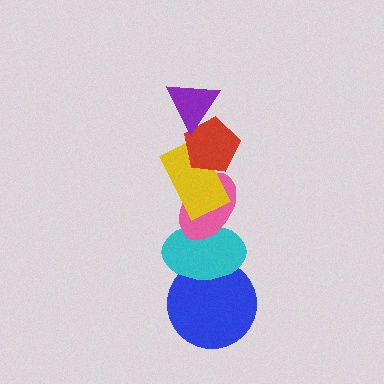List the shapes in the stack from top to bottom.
From top to bottom: the purple triangle, the red pentagon, the yellow rectangle, the pink ellipse, the cyan ellipse, the blue circle.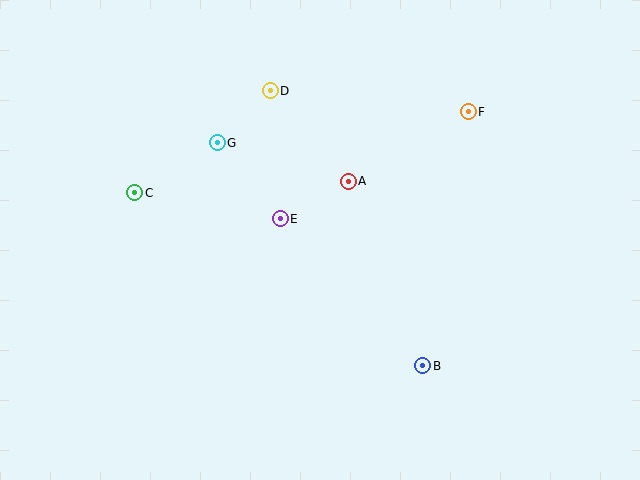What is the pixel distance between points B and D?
The distance between B and D is 314 pixels.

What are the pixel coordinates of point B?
Point B is at (423, 366).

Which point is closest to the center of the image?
Point E at (280, 219) is closest to the center.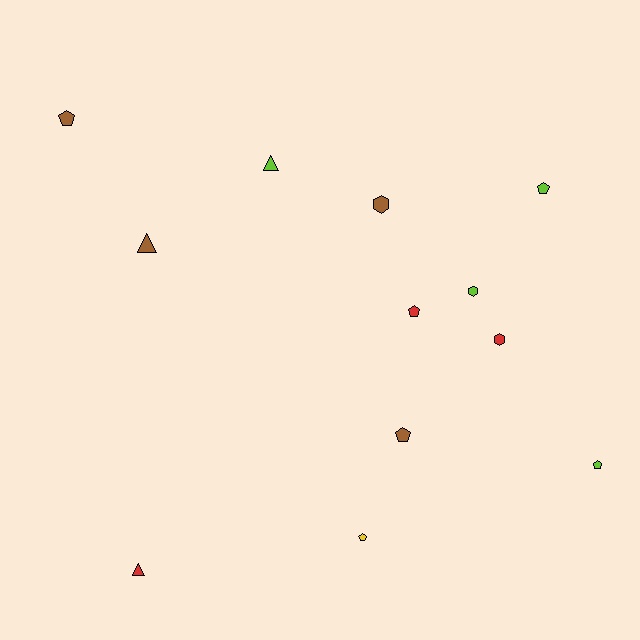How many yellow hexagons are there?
There are no yellow hexagons.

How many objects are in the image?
There are 12 objects.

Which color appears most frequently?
Lime, with 4 objects.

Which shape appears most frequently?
Pentagon, with 6 objects.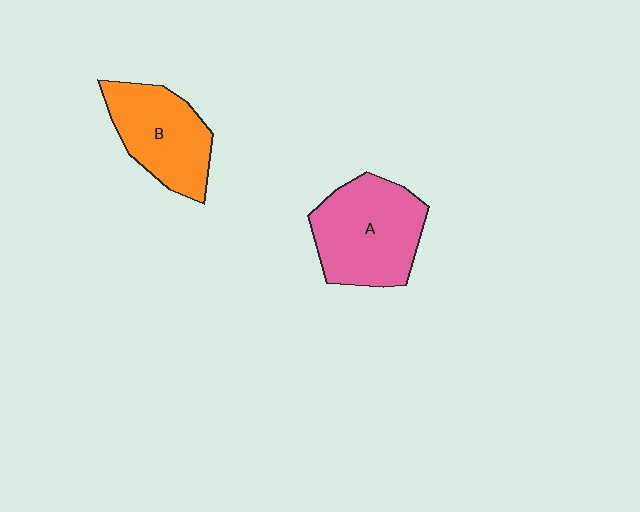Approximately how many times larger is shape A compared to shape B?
Approximately 1.2 times.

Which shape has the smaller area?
Shape B (orange).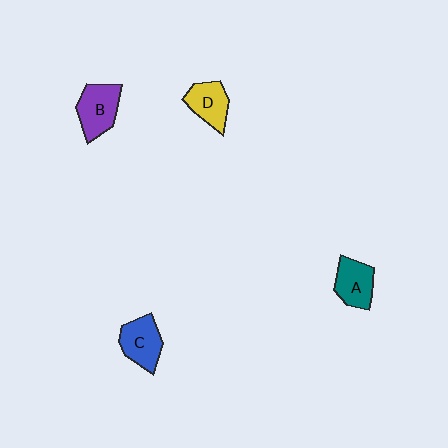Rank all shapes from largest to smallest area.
From largest to smallest: B (purple), C (blue), A (teal), D (yellow).